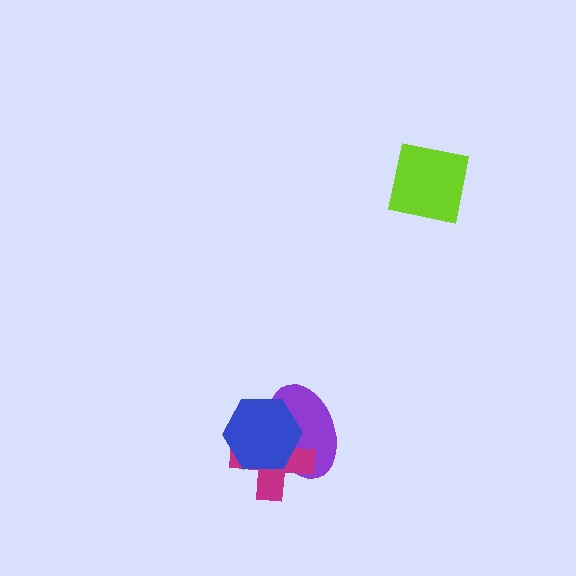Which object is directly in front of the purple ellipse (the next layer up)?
The magenta cross is directly in front of the purple ellipse.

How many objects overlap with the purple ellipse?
2 objects overlap with the purple ellipse.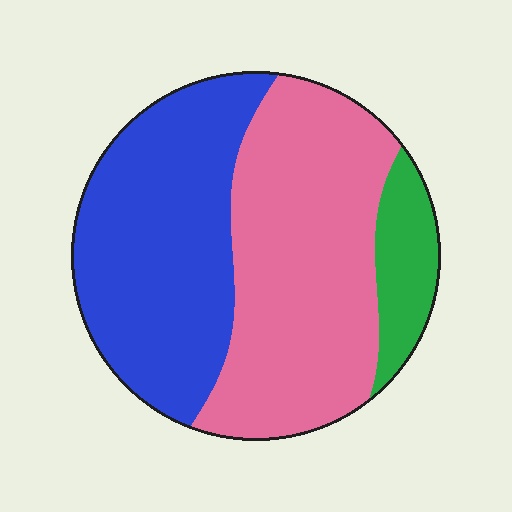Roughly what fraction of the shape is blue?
Blue covers about 40% of the shape.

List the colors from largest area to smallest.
From largest to smallest: pink, blue, green.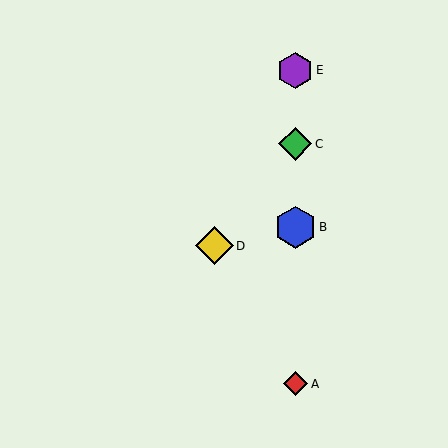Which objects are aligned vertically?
Objects A, B, C, E are aligned vertically.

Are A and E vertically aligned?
Yes, both are at x≈295.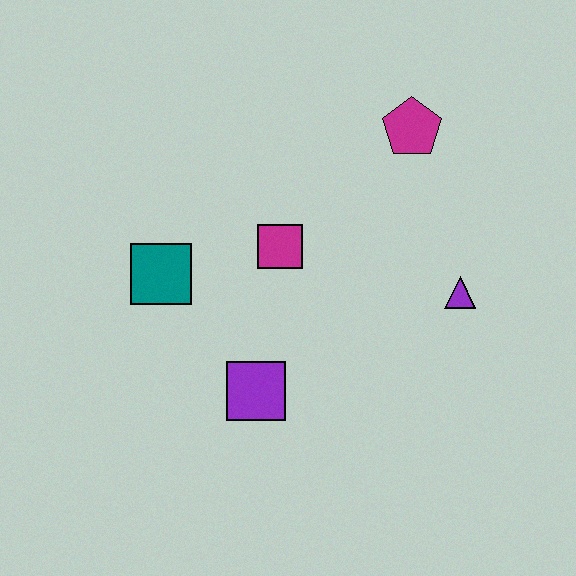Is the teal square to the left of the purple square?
Yes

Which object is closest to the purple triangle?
The magenta pentagon is closest to the purple triangle.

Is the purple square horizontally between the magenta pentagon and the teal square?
Yes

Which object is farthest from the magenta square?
The purple triangle is farthest from the magenta square.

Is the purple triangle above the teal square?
No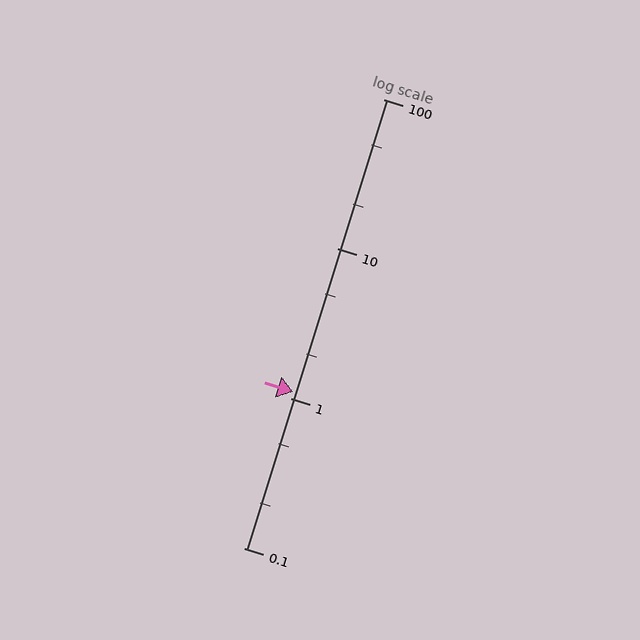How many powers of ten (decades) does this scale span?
The scale spans 3 decades, from 0.1 to 100.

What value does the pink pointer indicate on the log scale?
The pointer indicates approximately 1.1.